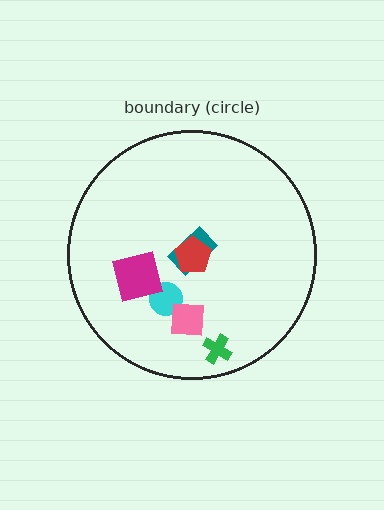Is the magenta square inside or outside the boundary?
Inside.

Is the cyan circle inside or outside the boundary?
Inside.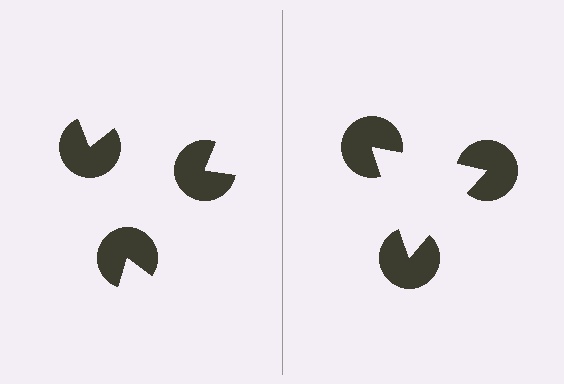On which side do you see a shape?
An illusory triangle appears on the right side. On the left side the wedge cuts are rotated, so no coherent shape forms.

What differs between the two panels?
The pac-man discs are positioned identically on both sides; only the wedge orientations differ. On the right they align to a triangle; on the left they are misaligned.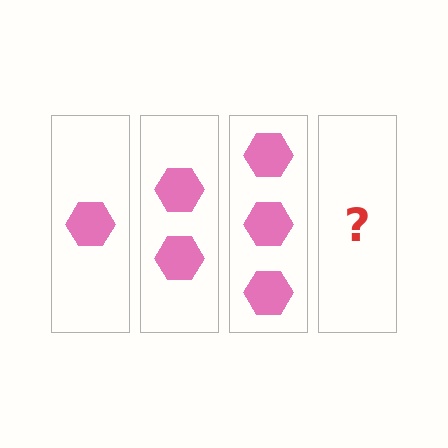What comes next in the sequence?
The next element should be 4 hexagons.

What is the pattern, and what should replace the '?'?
The pattern is that each step adds one more hexagon. The '?' should be 4 hexagons.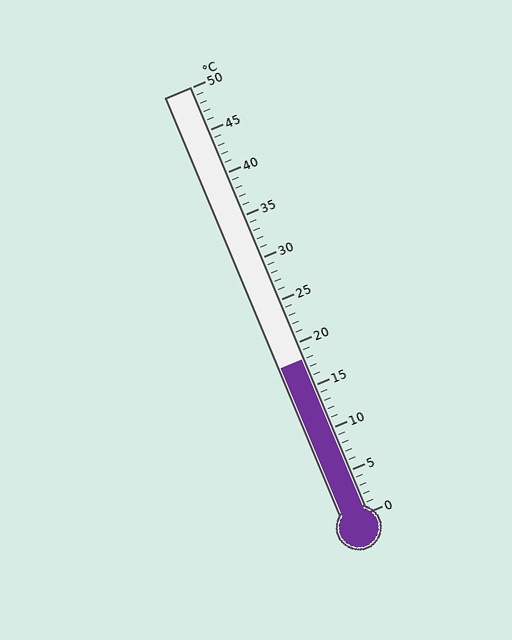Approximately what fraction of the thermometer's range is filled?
The thermometer is filled to approximately 35% of its range.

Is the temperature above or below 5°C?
The temperature is above 5°C.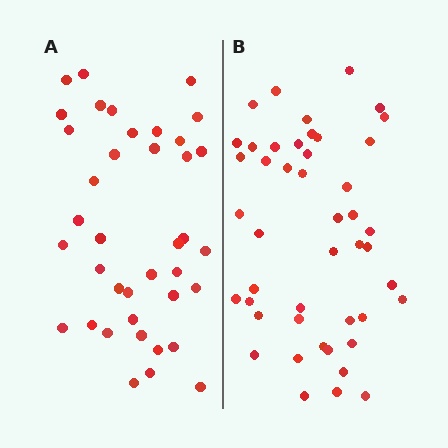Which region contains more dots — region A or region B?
Region B (the right region) has more dots.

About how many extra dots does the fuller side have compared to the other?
Region B has roughly 8 or so more dots than region A.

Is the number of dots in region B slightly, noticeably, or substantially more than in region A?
Region B has only slightly more — the two regions are fairly close. The ratio is roughly 1.2 to 1.